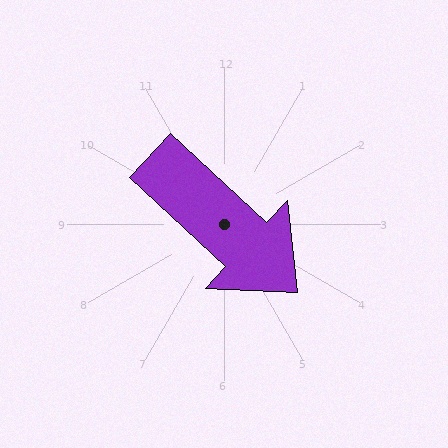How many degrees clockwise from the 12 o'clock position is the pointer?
Approximately 133 degrees.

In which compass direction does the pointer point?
Southeast.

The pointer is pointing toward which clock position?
Roughly 4 o'clock.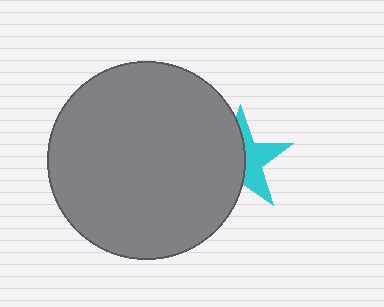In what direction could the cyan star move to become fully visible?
The cyan star could move right. That would shift it out from behind the gray circle entirely.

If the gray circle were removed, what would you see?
You would see the complete cyan star.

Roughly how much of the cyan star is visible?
About half of it is visible (roughly 46%).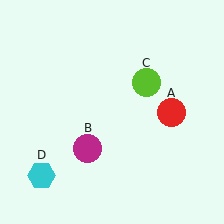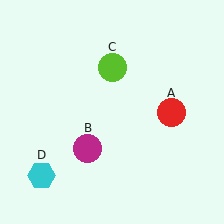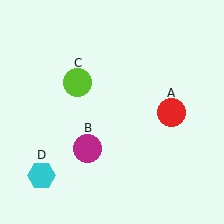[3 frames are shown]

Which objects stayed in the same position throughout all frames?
Red circle (object A) and magenta circle (object B) and cyan hexagon (object D) remained stationary.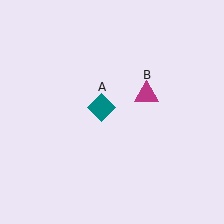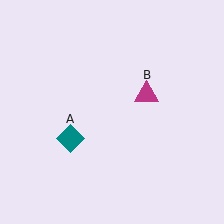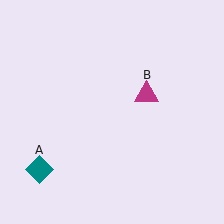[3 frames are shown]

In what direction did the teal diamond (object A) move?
The teal diamond (object A) moved down and to the left.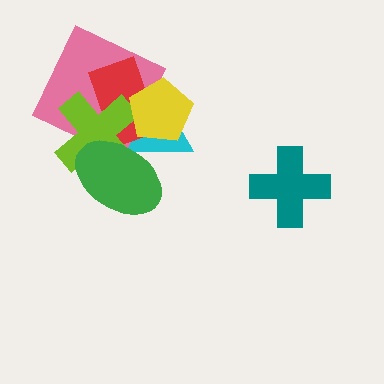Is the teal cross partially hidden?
No, no other shape covers it.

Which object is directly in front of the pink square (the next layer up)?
The red rectangle is directly in front of the pink square.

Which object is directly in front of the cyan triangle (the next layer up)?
The pink square is directly in front of the cyan triangle.